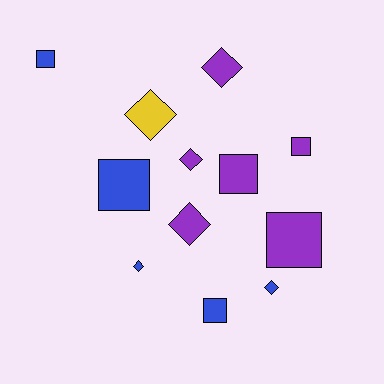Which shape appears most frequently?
Diamond, with 6 objects.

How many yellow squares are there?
There are no yellow squares.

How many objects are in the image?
There are 12 objects.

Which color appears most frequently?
Purple, with 6 objects.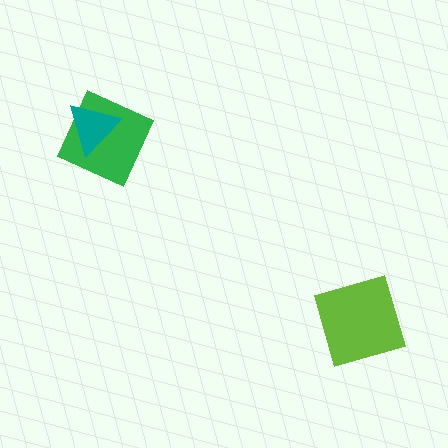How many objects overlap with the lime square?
0 objects overlap with the lime square.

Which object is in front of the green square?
The teal triangle is in front of the green square.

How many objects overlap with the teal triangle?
1 object overlaps with the teal triangle.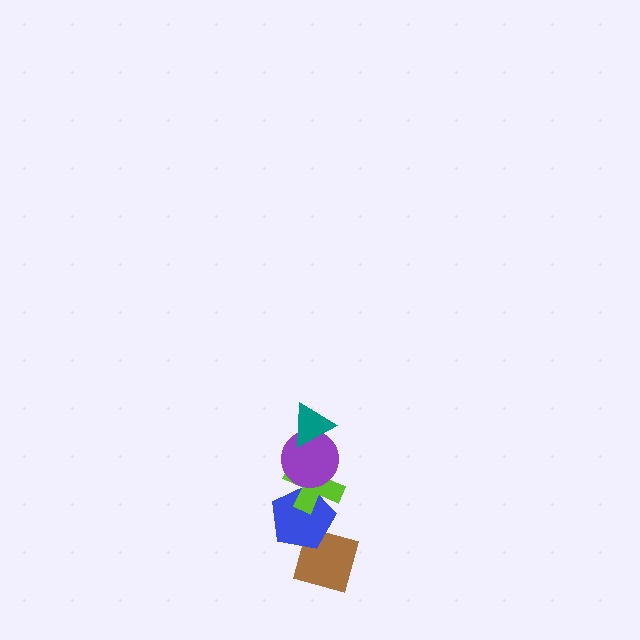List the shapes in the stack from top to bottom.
From top to bottom: the teal triangle, the purple circle, the lime cross, the blue pentagon, the brown diamond.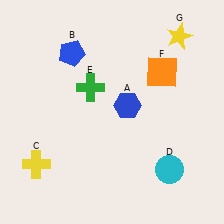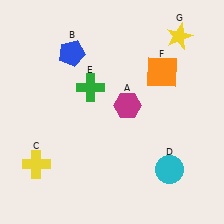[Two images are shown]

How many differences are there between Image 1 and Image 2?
There is 1 difference between the two images.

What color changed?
The hexagon (A) changed from blue in Image 1 to magenta in Image 2.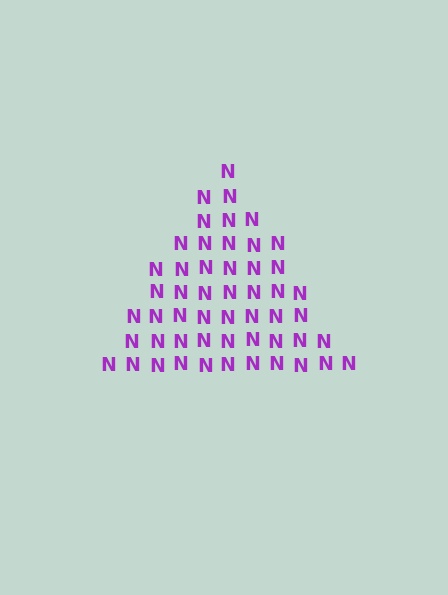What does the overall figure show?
The overall figure shows a triangle.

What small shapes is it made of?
It is made of small letter N's.